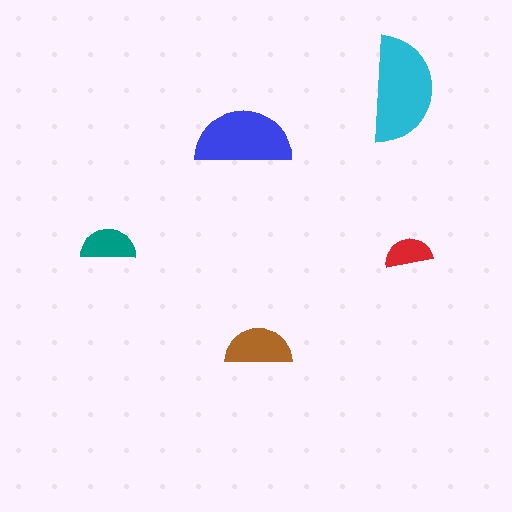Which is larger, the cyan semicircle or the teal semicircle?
The cyan one.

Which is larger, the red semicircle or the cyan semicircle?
The cyan one.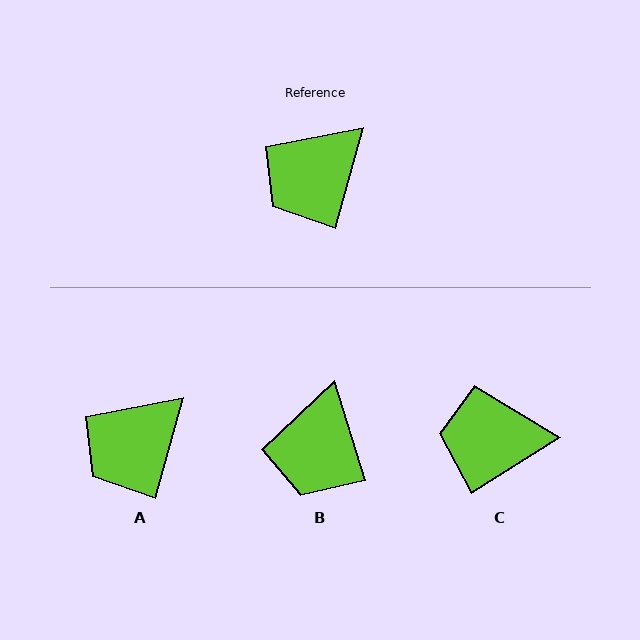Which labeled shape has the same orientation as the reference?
A.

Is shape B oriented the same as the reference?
No, it is off by about 33 degrees.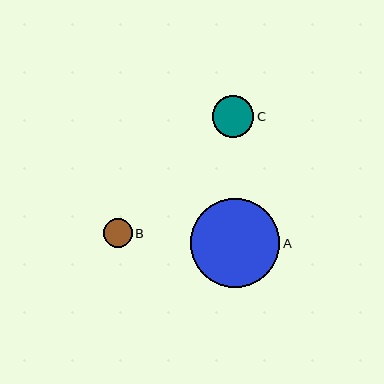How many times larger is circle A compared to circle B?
Circle A is approximately 3.1 times the size of circle B.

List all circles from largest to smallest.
From largest to smallest: A, C, B.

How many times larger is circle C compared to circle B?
Circle C is approximately 1.5 times the size of circle B.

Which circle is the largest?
Circle A is the largest with a size of approximately 89 pixels.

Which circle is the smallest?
Circle B is the smallest with a size of approximately 29 pixels.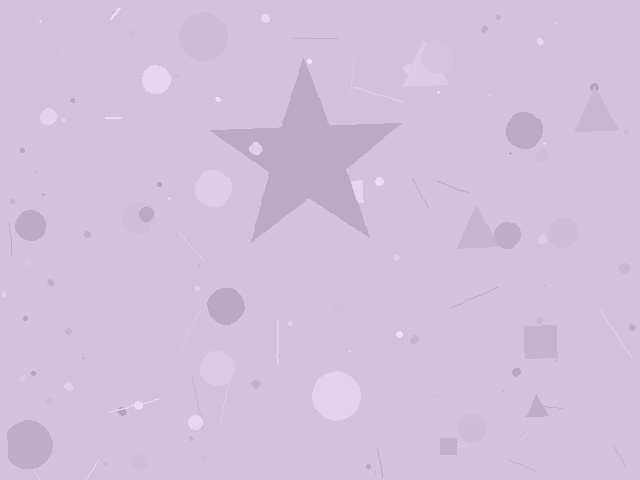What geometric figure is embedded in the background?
A star is embedded in the background.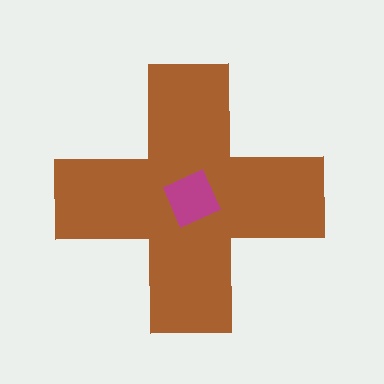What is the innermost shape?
The magenta diamond.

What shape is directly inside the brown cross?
The magenta diamond.